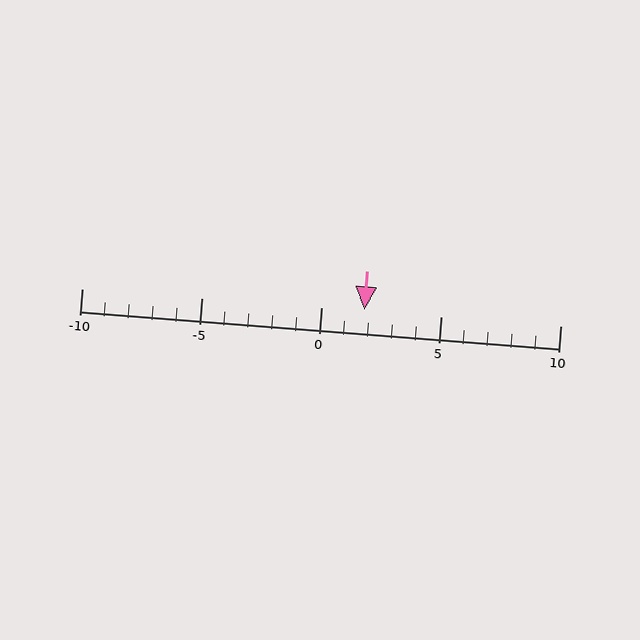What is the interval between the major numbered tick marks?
The major tick marks are spaced 5 units apart.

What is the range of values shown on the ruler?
The ruler shows values from -10 to 10.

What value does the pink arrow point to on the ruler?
The pink arrow points to approximately 2.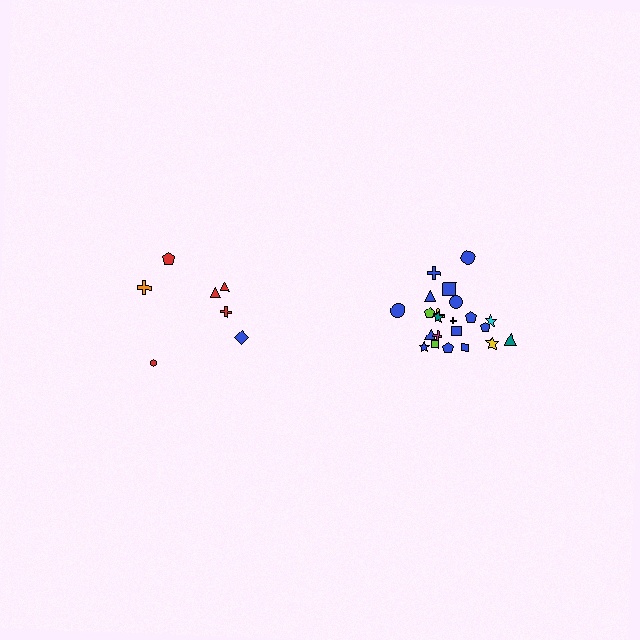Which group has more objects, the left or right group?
The right group.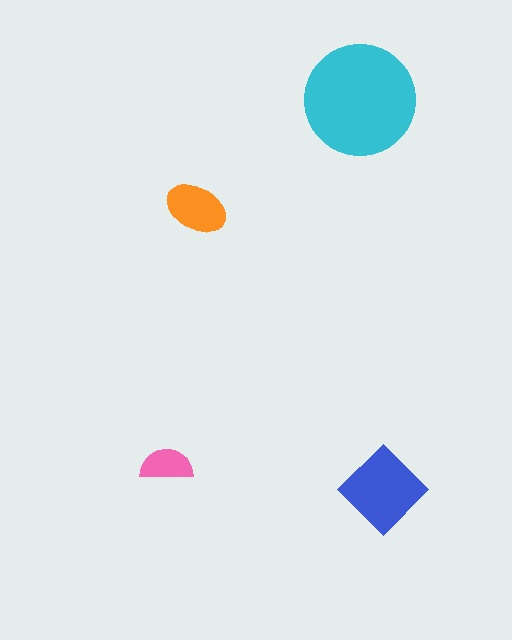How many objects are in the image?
There are 4 objects in the image.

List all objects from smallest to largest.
The pink semicircle, the orange ellipse, the blue diamond, the cyan circle.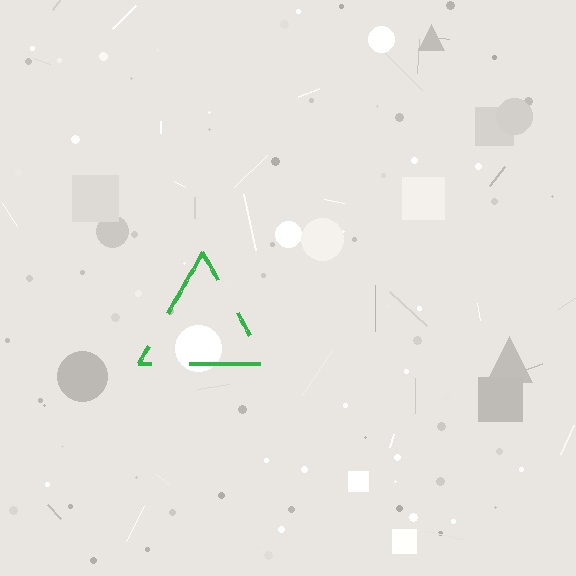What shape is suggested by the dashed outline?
The dashed outline suggests a triangle.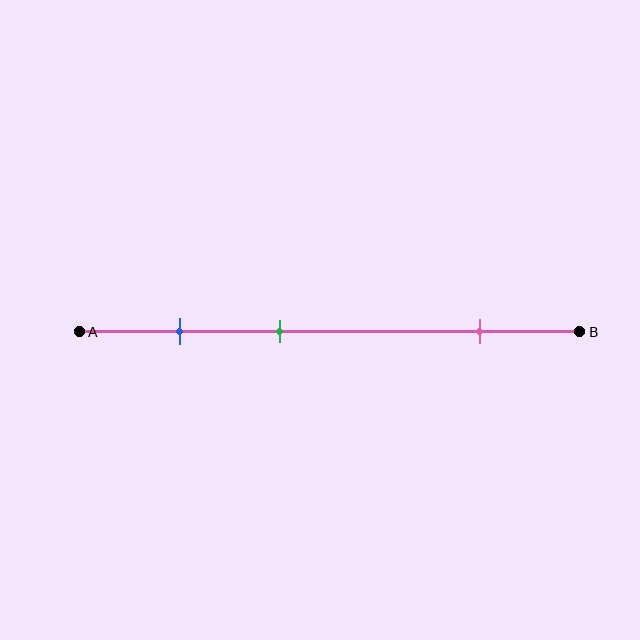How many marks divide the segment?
There are 3 marks dividing the segment.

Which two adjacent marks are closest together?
The blue and green marks are the closest adjacent pair.